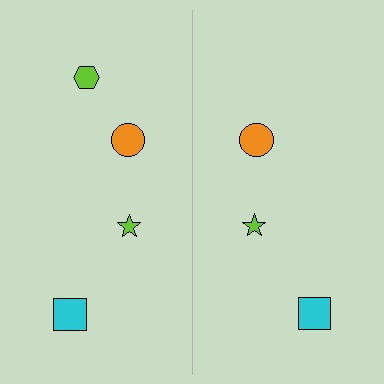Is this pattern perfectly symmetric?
No, the pattern is not perfectly symmetric. A lime hexagon is missing from the right side.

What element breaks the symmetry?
A lime hexagon is missing from the right side.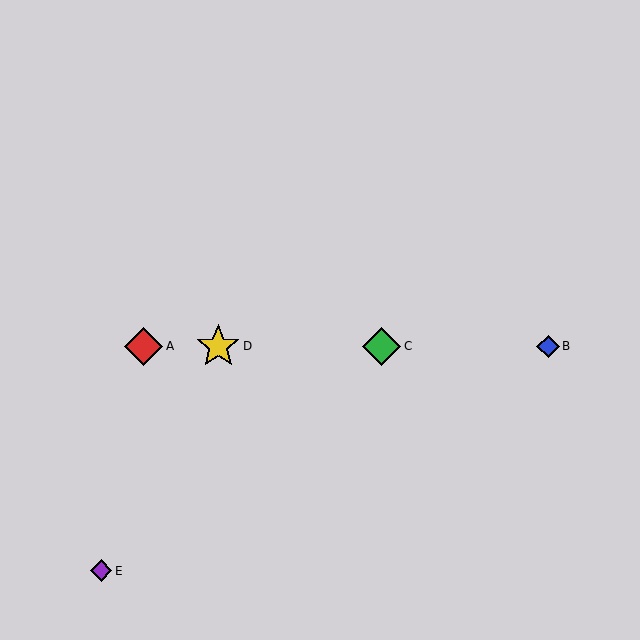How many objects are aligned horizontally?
4 objects (A, B, C, D) are aligned horizontally.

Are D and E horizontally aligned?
No, D is at y≈346 and E is at y≈571.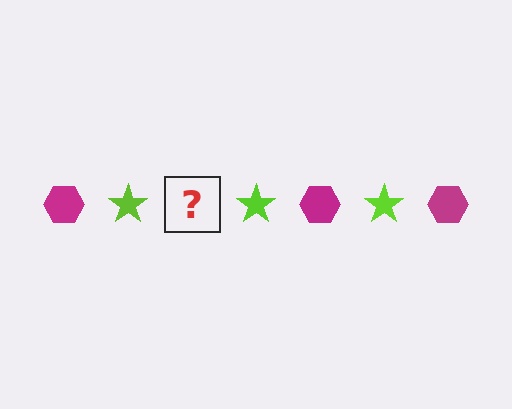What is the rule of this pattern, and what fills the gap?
The rule is that the pattern alternates between magenta hexagon and lime star. The gap should be filled with a magenta hexagon.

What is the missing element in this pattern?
The missing element is a magenta hexagon.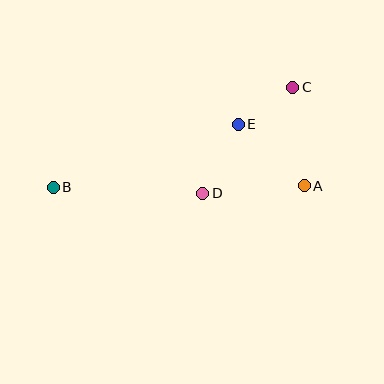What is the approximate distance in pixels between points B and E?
The distance between B and E is approximately 195 pixels.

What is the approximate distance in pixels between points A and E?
The distance between A and E is approximately 90 pixels.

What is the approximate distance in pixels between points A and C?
The distance between A and C is approximately 99 pixels.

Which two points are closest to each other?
Points C and E are closest to each other.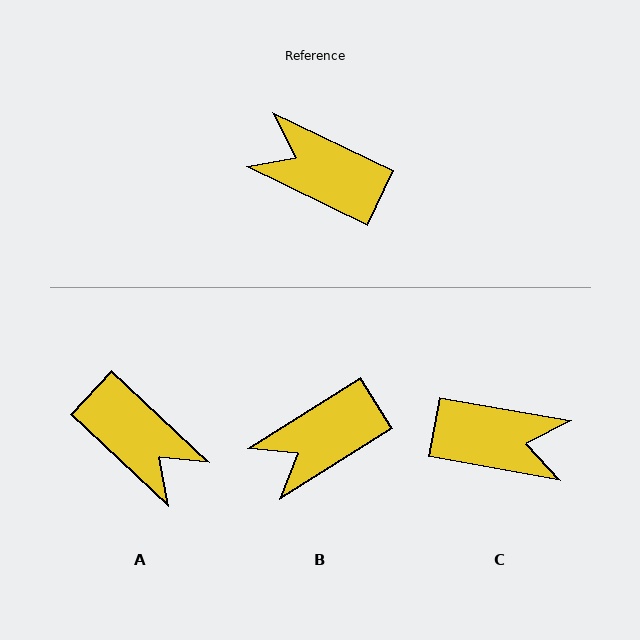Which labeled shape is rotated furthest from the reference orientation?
C, about 164 degrees away.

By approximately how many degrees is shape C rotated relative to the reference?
Approximately 164 degrees clockwise.